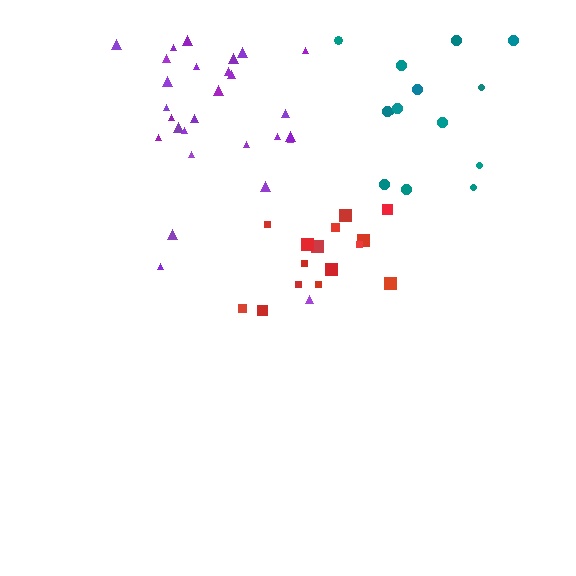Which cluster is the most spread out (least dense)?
Teal.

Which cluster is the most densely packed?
Red.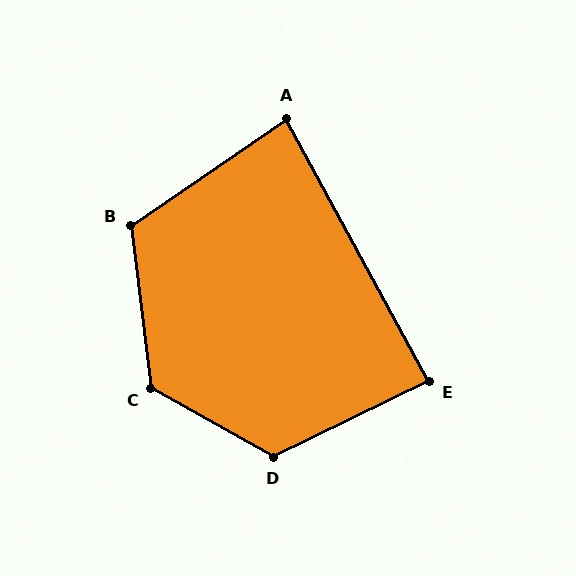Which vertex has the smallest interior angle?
A, at approximately 84 degrees.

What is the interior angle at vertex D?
Approximately 125 degrees (obtuse).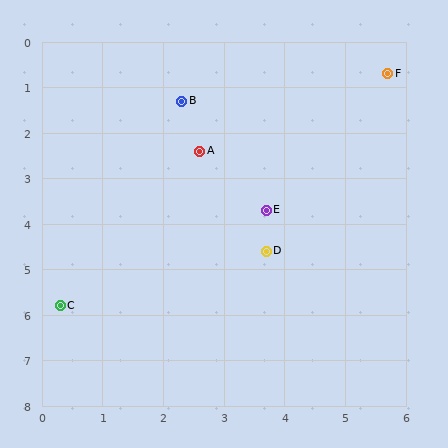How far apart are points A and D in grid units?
Points A and D are about 2.5 grid units apart.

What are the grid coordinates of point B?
Point B is at approximately (2.3, 1.3).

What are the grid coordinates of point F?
Point F is at approximately (5.7, 0.7).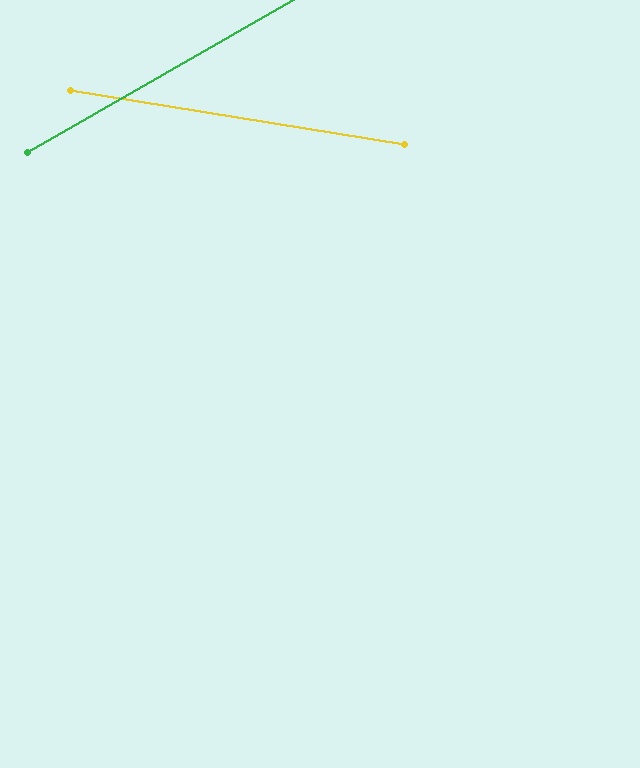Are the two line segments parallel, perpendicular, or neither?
Neither parallel nor perpendicular — they differ by about 39°.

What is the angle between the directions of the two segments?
Approximately 39 degrees.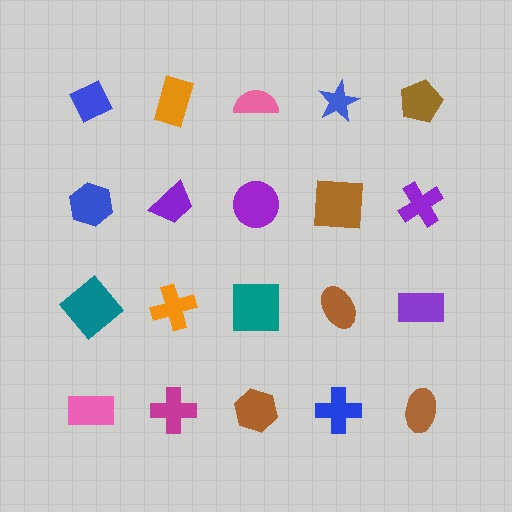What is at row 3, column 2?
An orange cross.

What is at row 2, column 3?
A purple circle.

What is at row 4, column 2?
A magenta cross.